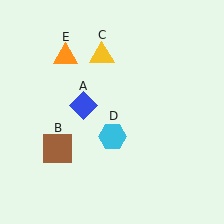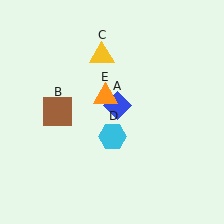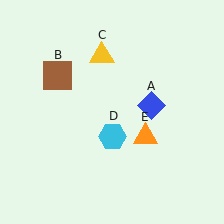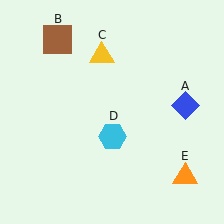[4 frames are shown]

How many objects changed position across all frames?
3 objects changed position: blue diamond (object A), brown square (object B), orange triangle (object E).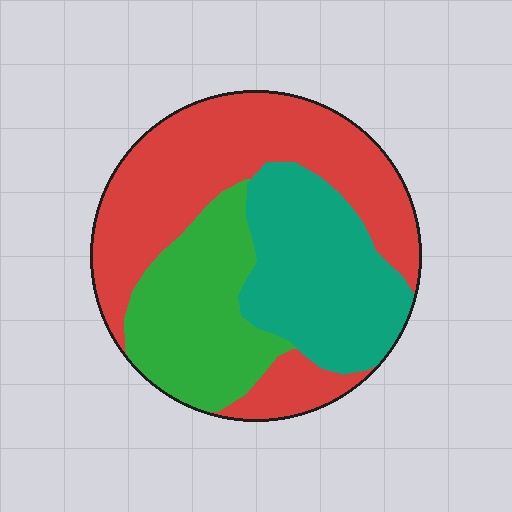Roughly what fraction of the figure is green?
Green covers roughly 25% of the figure.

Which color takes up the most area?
Red, at roughly 45%.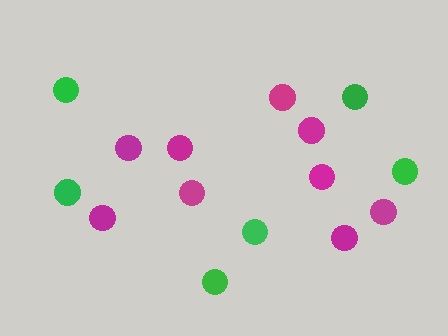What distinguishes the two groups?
There are 2 groups: one group of magenta circles (9) and one group of green circles (6).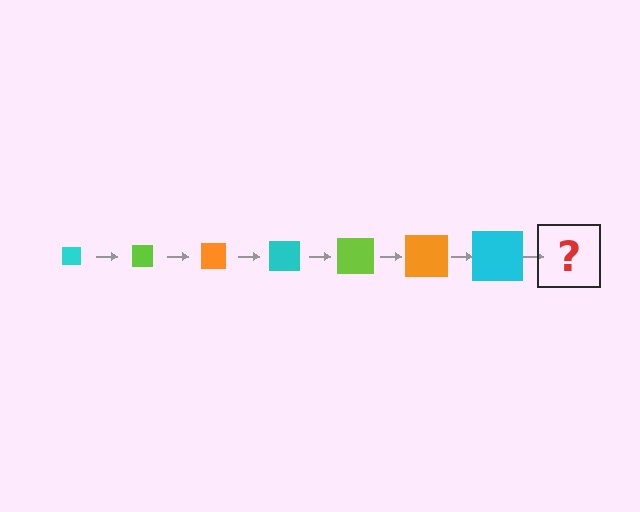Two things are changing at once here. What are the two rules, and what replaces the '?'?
The two rules are that the square grows larger each step and the color cycles through cyan, lime, and orange. The '?' should be a lime square, larger than the previous one.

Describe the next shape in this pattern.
It should be a lime square, larger than the previous one.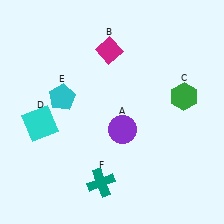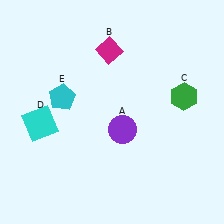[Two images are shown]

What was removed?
The teal cross (F) was removed in Image 2.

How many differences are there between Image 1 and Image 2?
There is 1 difference between the two images.